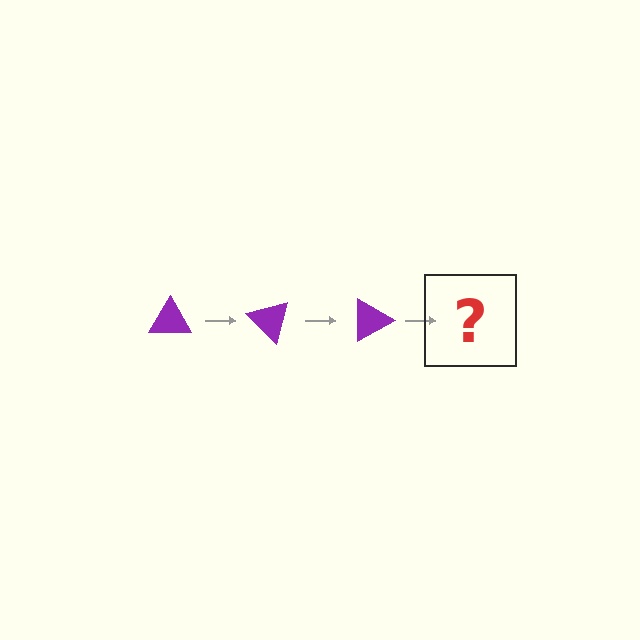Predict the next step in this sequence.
The next step is a purple triangle rotated 135 degrees.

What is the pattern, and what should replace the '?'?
The pattern is that the triangle rotates 45 degrees each step. The '?' should be a purple triangle rotated 135 degrees.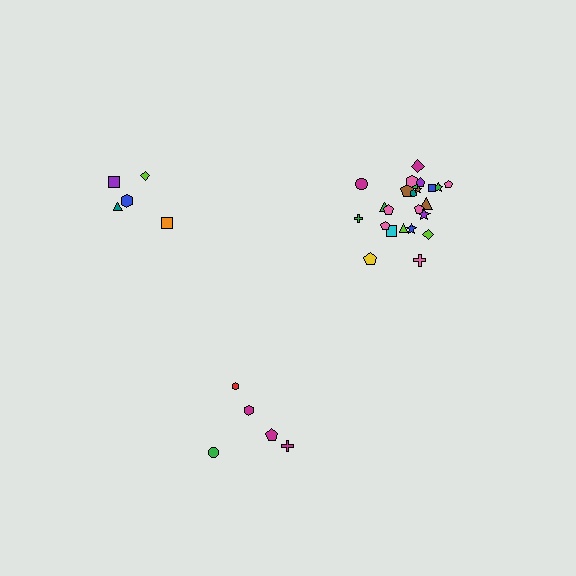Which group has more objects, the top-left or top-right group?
The top-right group.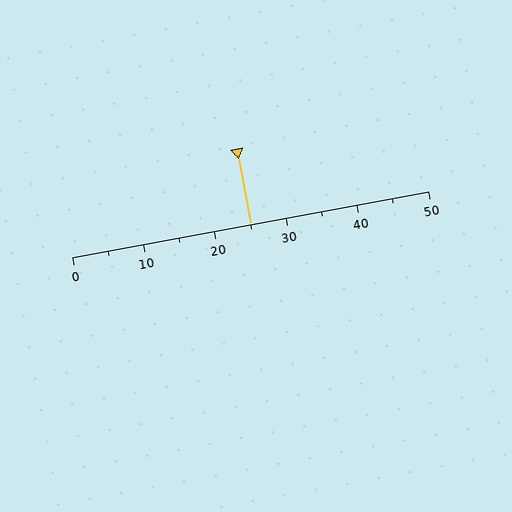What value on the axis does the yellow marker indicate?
The marker indicates approximately 25.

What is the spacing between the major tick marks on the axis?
The major ticks are spaced 10 apart.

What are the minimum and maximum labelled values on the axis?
The axis runs from 0 to 50.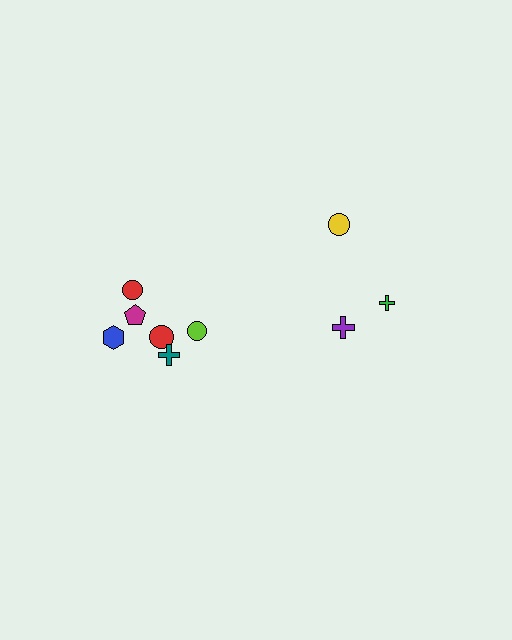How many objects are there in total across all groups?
There are 9 objects.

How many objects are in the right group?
There are 3 objects.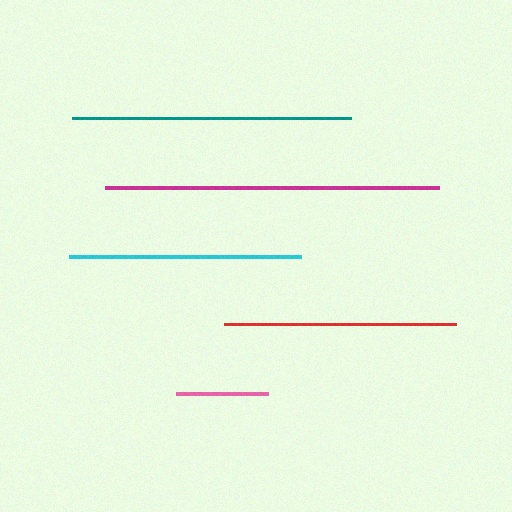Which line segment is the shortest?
The pink line is the shortest at approximately 92 pixels.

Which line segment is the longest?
The magenta line is the longest at approximately 334 pixels.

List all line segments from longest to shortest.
From longest to shortest: magenta, teal, red, cyan, pink.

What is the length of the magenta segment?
The magenta segment is approximately 334 pixels long.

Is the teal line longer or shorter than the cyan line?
The teal line is longer than the cyan line.